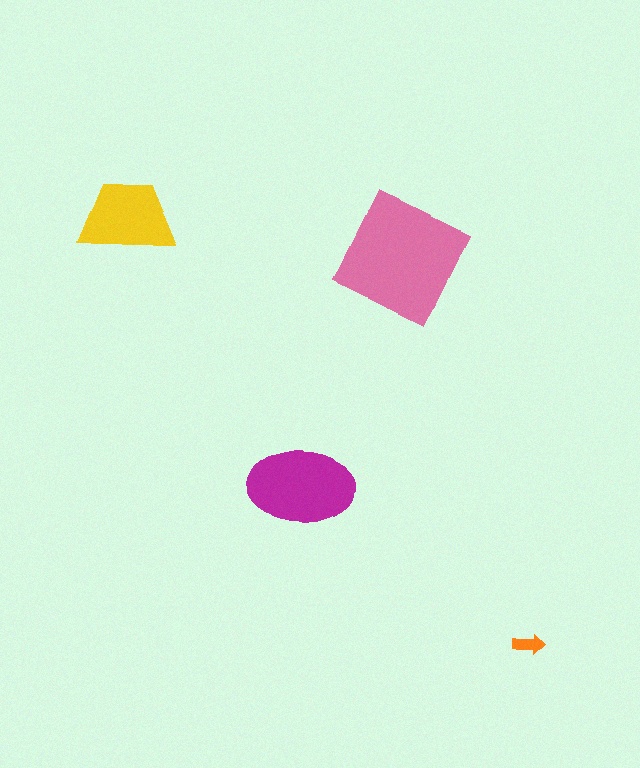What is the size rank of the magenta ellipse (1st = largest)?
2nd.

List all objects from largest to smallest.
The pink square, the magenta ellipse, the yellow trapezoid, the orange arrow.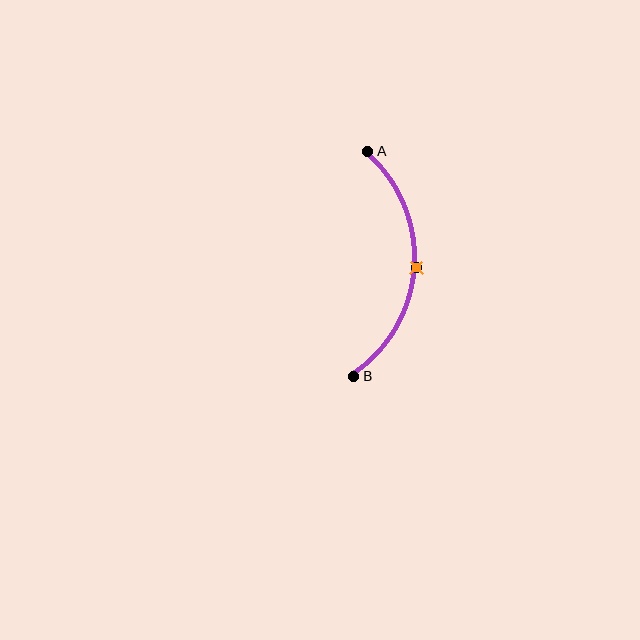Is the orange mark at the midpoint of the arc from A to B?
Yes. The orange mark lies on the arc at equal arc-length from both A and B — it is the arc midpoint.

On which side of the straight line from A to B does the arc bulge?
The arc bulges to the right of the straight line connecting A and B.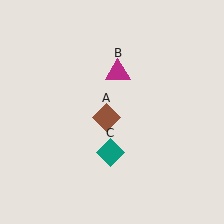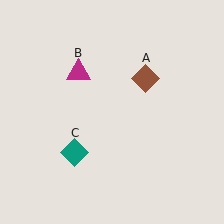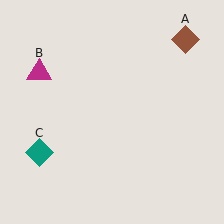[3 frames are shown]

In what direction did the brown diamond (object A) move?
The brown diamond (object A) moved up and to the right.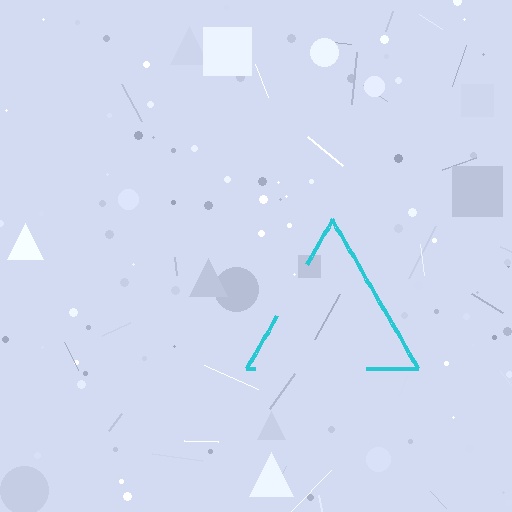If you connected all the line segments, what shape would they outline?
They would outline a triangle.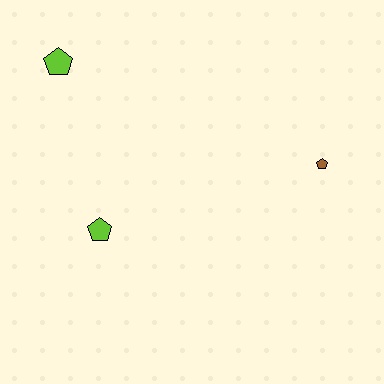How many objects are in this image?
There are 3 objects.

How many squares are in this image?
There are no squares.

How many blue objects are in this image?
There are no blue objects.